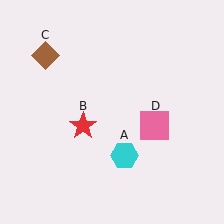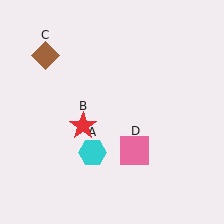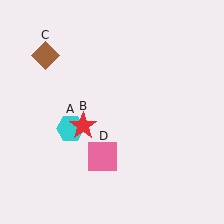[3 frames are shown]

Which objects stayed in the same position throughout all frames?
Red star (object B) and brown diamond (object C) remained stationary.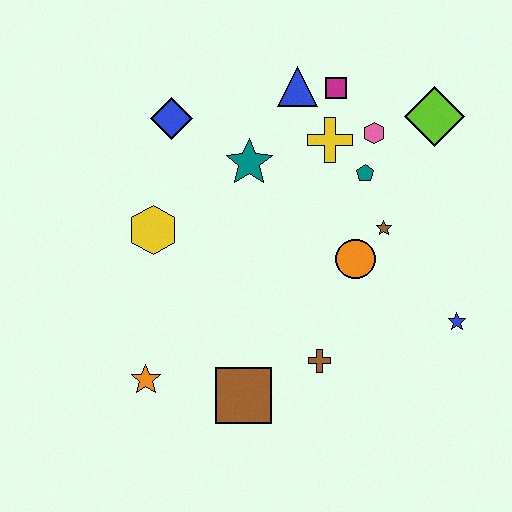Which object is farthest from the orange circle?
The orange star is farthest from the orange circle.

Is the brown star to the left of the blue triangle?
No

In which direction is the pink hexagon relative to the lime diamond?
The pink hexagon is to the left of the lime diamond.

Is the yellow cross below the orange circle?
No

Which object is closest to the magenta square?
The blue triangle is closest to the magenta square.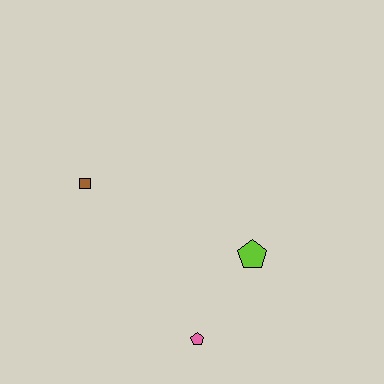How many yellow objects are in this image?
There are no yellow objects.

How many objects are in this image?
There are 3 objects.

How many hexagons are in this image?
There are no hexagons.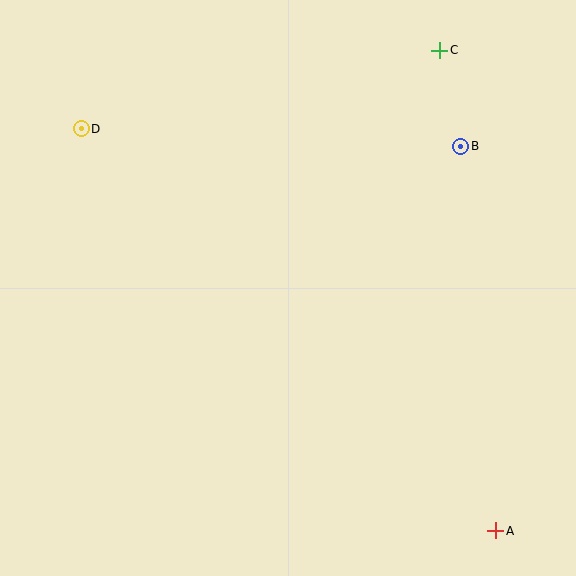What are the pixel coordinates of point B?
Point B is at (461, 146).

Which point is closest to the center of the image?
Point B at (461, 146) is closest to the center.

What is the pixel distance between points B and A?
The distance between B and A is 386 pixels.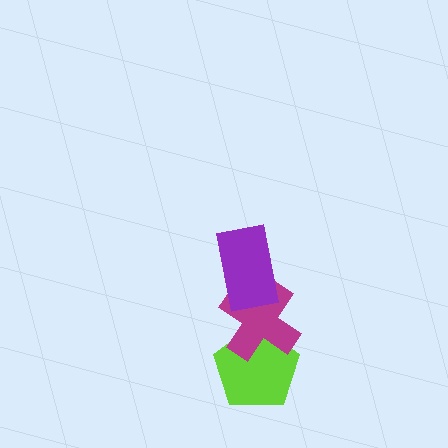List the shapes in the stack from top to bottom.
From top to bottom: the purple rectangle, the magenta cross, the lime pentagon.